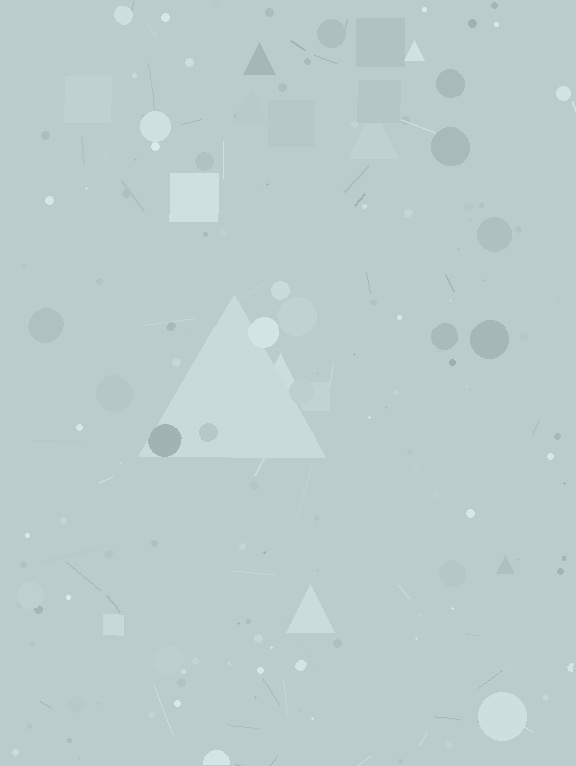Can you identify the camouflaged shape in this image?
The camouflaged shape is a triangle.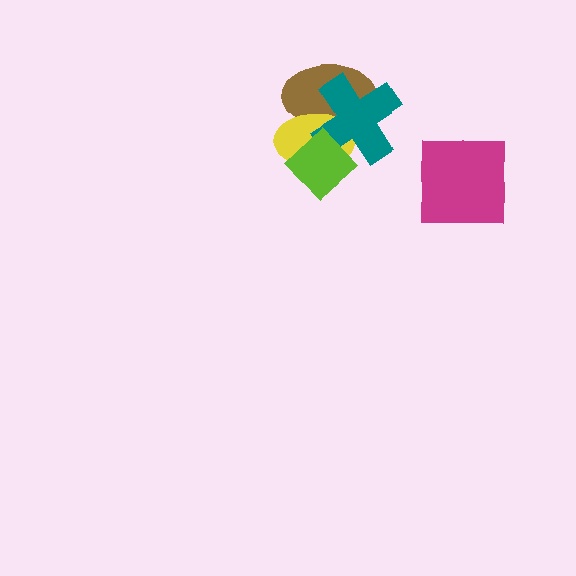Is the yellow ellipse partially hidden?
Yes, it is partially covered by another shape.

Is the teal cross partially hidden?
Yes, it is partially covered by another shape.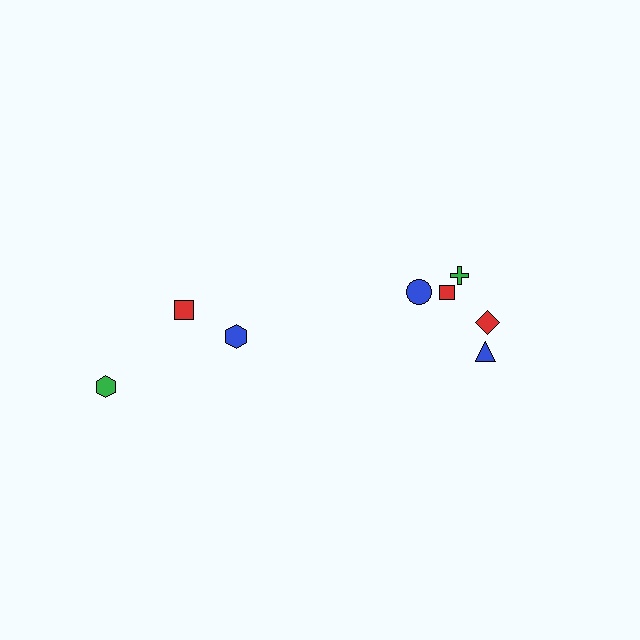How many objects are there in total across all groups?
There are 8 objects.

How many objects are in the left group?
There are 3 objects.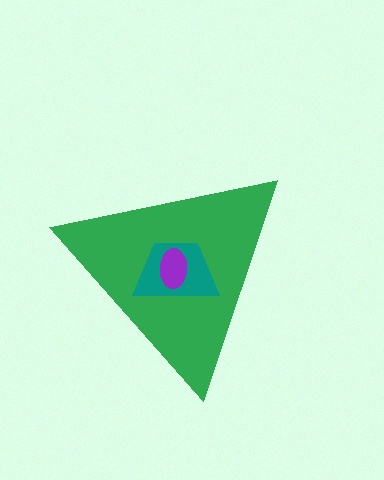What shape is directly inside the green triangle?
The teal trapezoid.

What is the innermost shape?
The purple ellipse.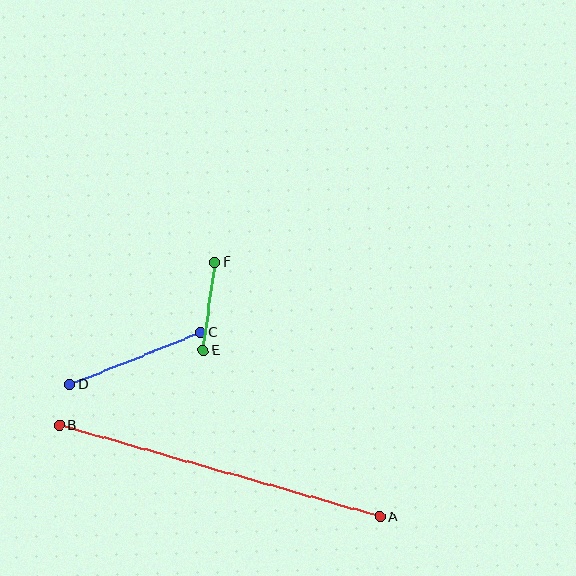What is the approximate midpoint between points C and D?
The midpoint is at approximately (135, 358) pixels.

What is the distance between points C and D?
The distance is approximately 140 pixels.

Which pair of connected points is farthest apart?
Points A and B are farthest apart.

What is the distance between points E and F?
The distance is approximately 89 pixels.